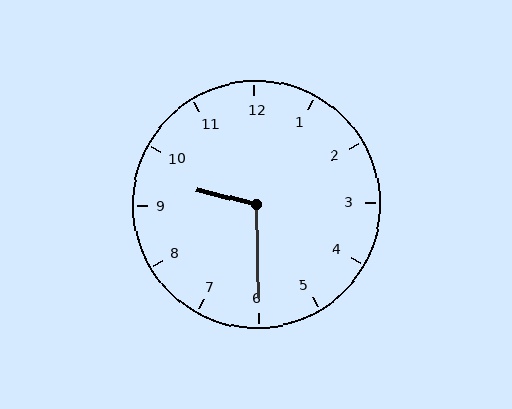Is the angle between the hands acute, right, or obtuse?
It is obtuse.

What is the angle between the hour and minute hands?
Approximately 105 degrees.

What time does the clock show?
9:30.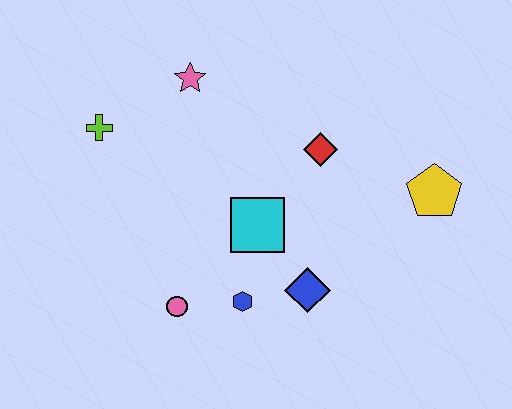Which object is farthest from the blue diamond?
The lime cross is farthest from the blue diamond.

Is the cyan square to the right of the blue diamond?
No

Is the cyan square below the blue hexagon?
No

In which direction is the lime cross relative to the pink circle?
The lime cross is above the pink circle.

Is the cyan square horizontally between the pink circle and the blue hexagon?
No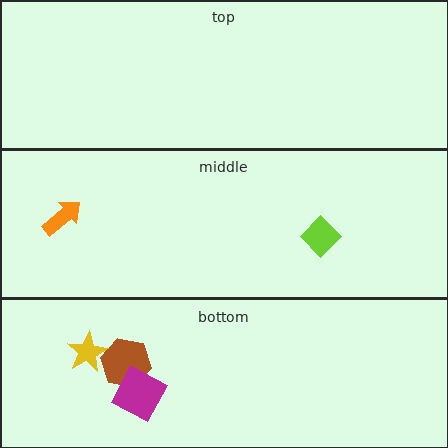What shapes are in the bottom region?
The brown hexagon, the yellow star, the magenta square.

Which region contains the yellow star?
The bottom region.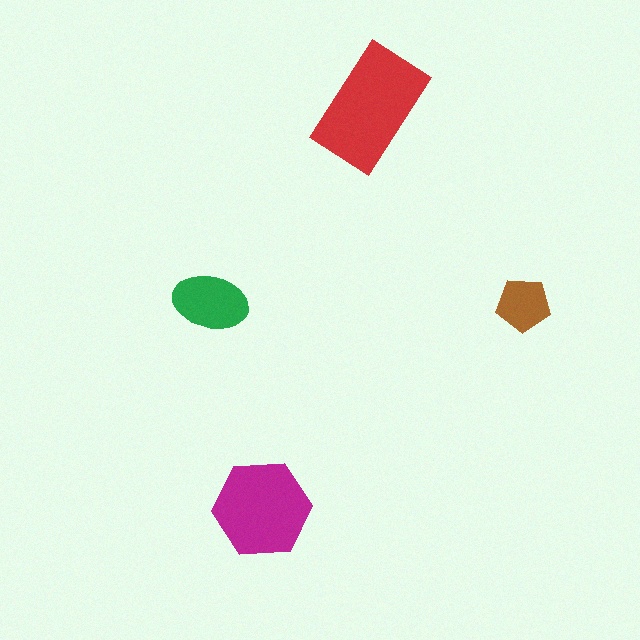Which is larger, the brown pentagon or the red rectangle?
The red rectangle.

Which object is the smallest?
The brown pentagon.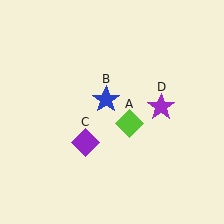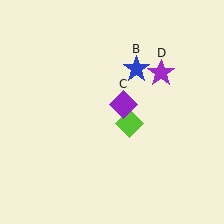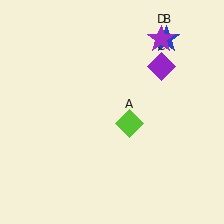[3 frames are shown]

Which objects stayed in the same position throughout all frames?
Lime diamond (object A) remained stationary.